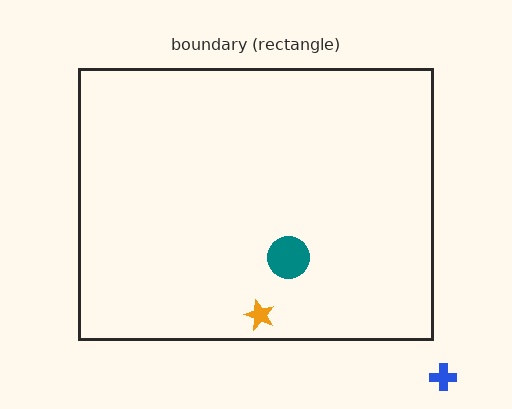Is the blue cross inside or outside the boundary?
Outside.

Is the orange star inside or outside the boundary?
Inside.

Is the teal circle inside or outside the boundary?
Inside.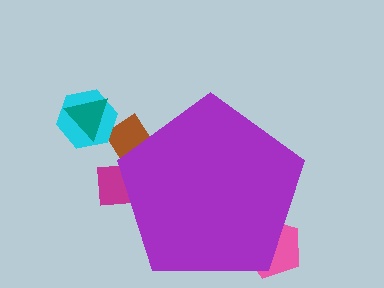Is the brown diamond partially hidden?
Yes, the brown diamond is partially hidden behind the purple pentagon.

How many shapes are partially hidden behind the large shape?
3 shapes are partially hidden.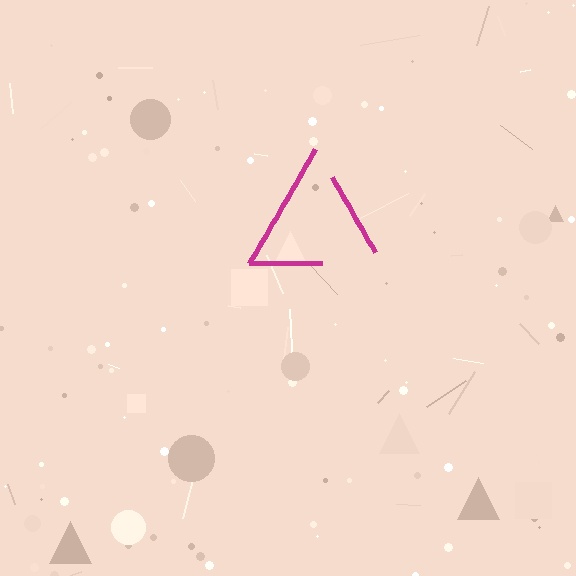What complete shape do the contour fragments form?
The contour fragments form a triangle.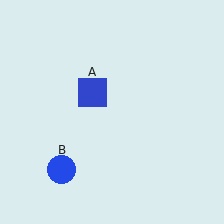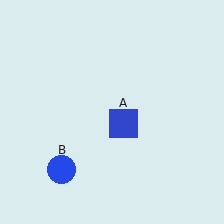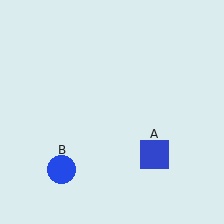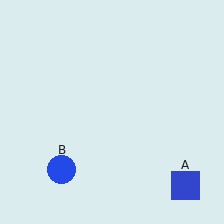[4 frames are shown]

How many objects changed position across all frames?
1 object changed position: blue square (object A).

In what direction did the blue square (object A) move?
The blue square (object A) moved down and to the right.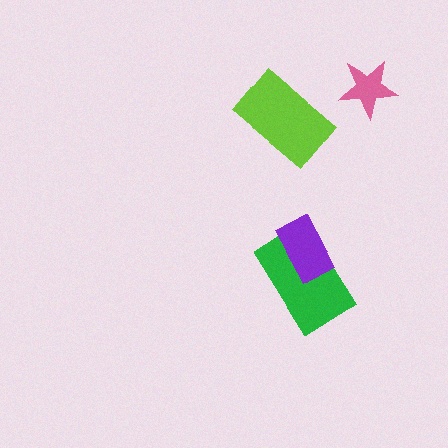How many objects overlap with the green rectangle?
1 object overlaps with the green rectangle.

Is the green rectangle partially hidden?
Yes, it is partially covered by another shape.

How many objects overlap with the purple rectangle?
1 object overlaps with the purple rectangle.